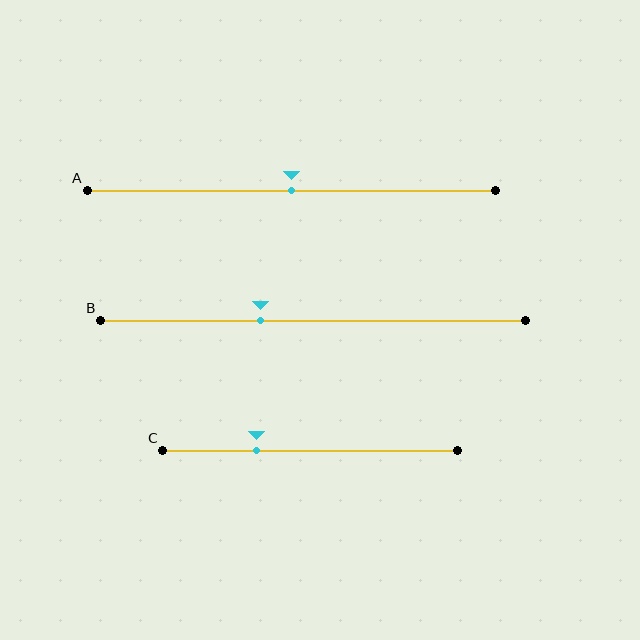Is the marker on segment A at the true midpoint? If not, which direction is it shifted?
Yes, the marker on segment A is at the true midpoint.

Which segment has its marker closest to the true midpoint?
Segment A has its marker closest to the true midpoint.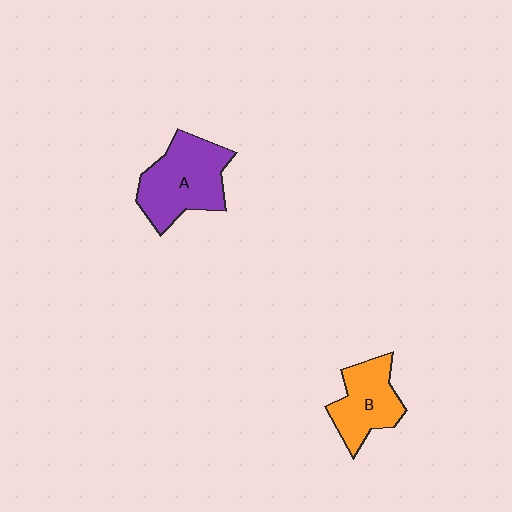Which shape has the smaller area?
Shape B (orange).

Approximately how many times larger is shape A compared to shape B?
Approximately 1.4 times.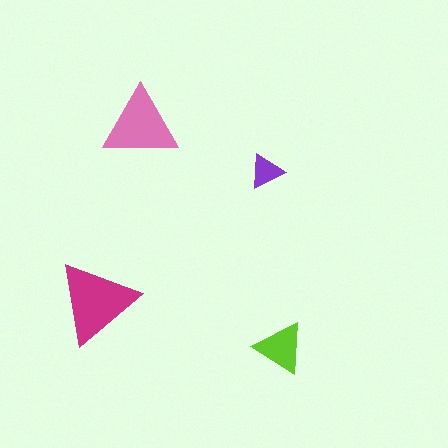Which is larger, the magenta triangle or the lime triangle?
The magenta one.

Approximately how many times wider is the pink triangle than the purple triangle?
About 2 times wider.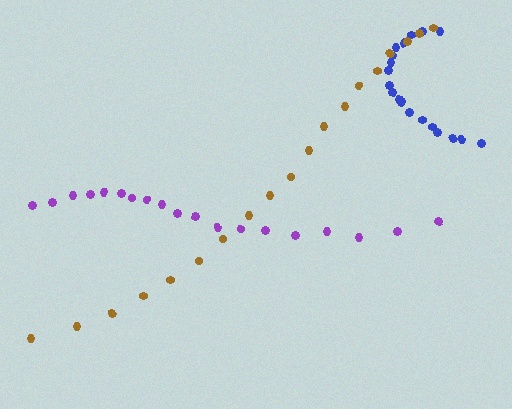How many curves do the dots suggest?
There are 3 distinct paths.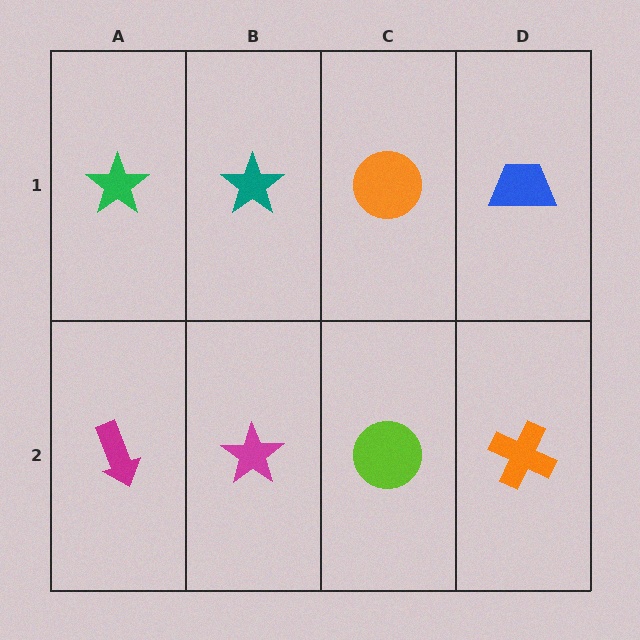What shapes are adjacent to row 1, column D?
An orange cross (row 2, column D), an orange circle (row 1, column C).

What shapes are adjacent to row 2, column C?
An orange circle (row 1, column C), a magenta star (row 2, column B), an orange cross (row 2, column D).